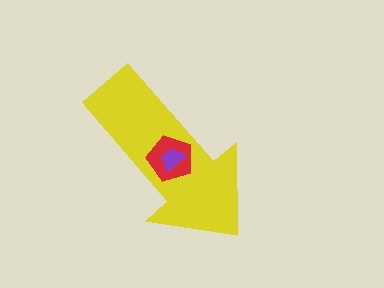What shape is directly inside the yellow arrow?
The red pentagon.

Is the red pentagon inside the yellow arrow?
Yes.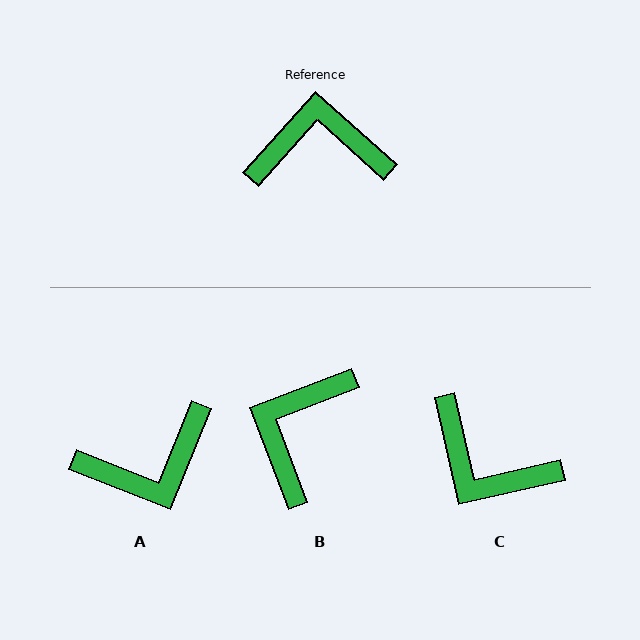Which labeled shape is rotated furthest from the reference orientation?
A, about 160 degrees away.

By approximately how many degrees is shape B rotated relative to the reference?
Approximately 63 degrees counter-clockwise.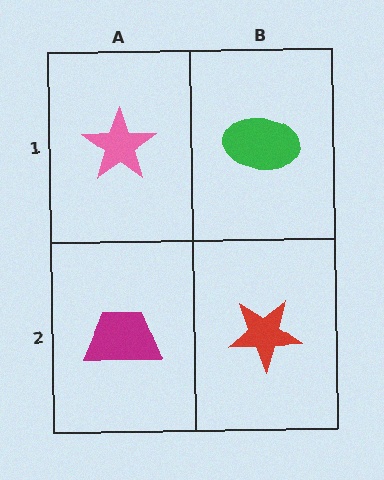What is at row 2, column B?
A red star.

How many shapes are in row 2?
2 shapes.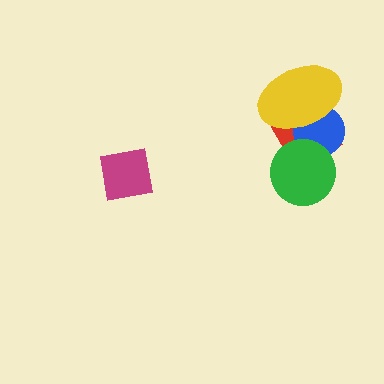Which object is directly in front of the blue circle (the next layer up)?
The green circle is directly in front of the blue circle.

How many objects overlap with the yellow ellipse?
2 objects overlap with the yellow ellipse.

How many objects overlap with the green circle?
2 objects overlap with the green circle.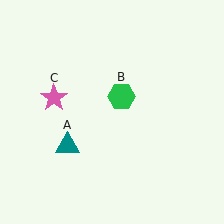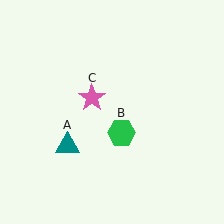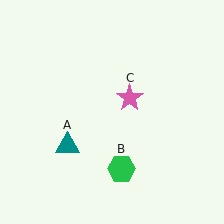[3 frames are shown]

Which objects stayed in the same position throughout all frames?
Teal triangle (object A) remained stationary.